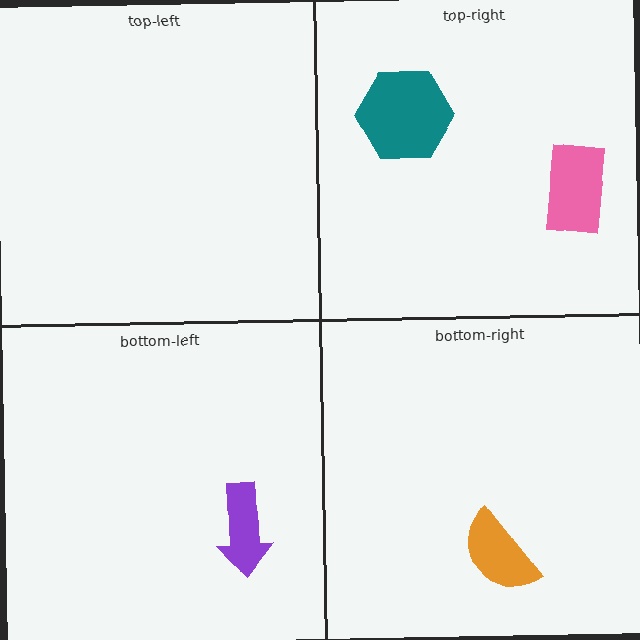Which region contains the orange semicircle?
The bottom-right region.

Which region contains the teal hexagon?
The top-right region.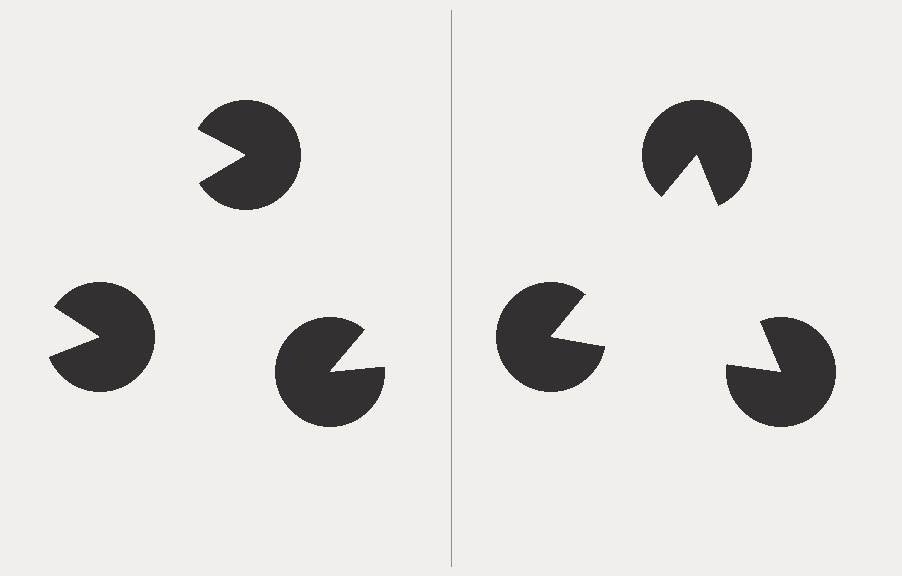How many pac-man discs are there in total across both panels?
6 — 3 on each side.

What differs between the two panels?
The pac-man discs are positioned identically on both sides; only the wedge orientations differ. On the right they align to a triangle; on the left they are misaligned.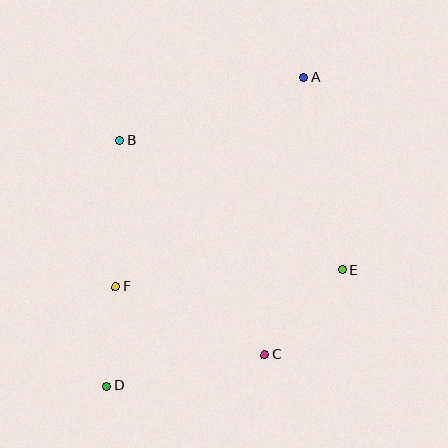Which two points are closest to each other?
Points D and F are closest to each other.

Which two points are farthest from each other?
Points A and D are farthest from each other.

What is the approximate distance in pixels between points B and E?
The distance between B and E is approximately 257 pixels.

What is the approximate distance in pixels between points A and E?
The distance between A and E is approximately 197 pixels.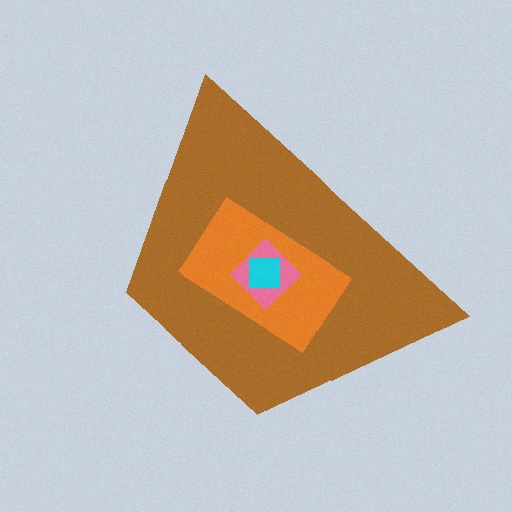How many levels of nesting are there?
4.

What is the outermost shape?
The brown trapezoid.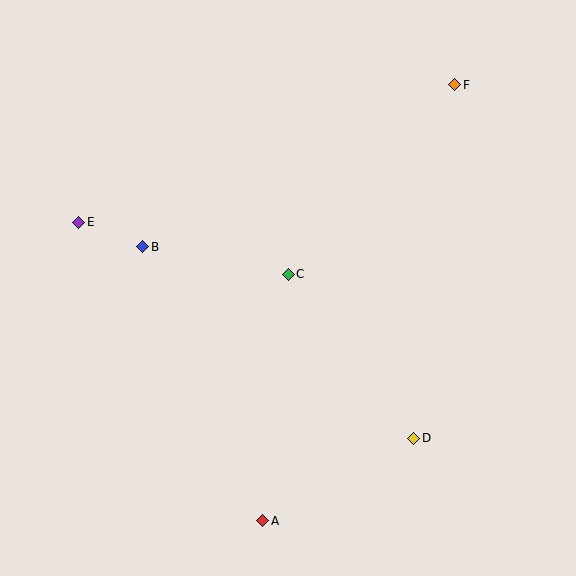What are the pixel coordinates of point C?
Point C is at (288, 274).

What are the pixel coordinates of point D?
Point D is at (414, 438).